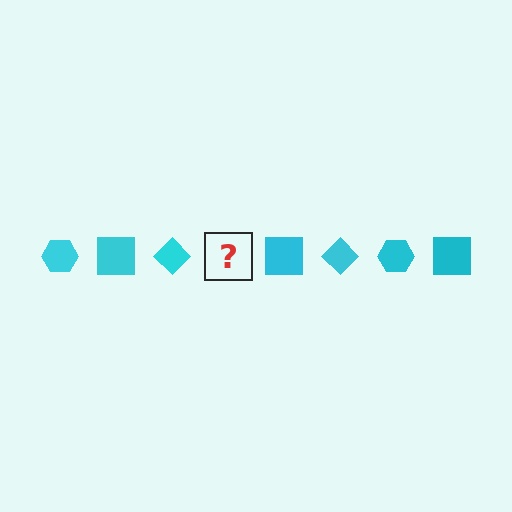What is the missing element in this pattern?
The missing element is a cyan hexagon.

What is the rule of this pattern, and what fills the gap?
The rule is that the pattern cycles through hexagon, square, diamond shapes in cyan. The gap should be filled with a cyan hexagon.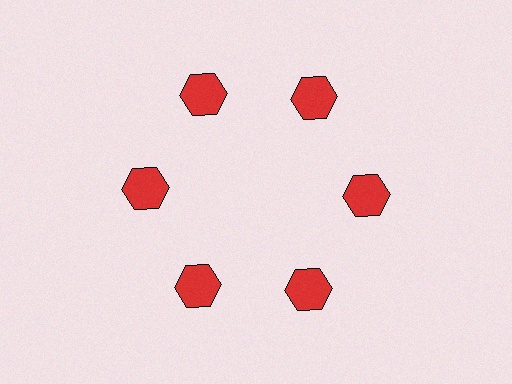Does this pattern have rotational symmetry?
Yes, this pattern has 6-fold rotational symmetry. It looks the same after rotating 60 degrees around the center.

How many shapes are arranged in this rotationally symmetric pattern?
There are 6 shapes, arranged in 6 groups of 1.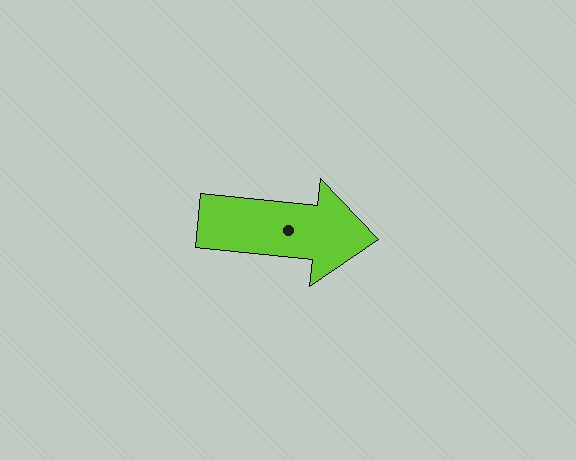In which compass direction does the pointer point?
East.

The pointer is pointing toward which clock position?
Roughly 3 o'clock.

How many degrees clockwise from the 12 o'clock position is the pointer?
Approximately 96 degrees.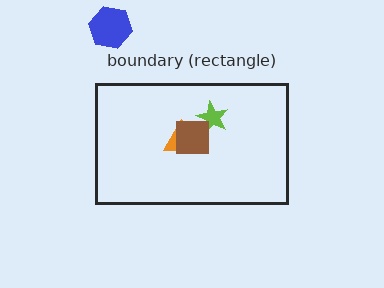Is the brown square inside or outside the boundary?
Inside.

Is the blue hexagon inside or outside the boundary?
Outside.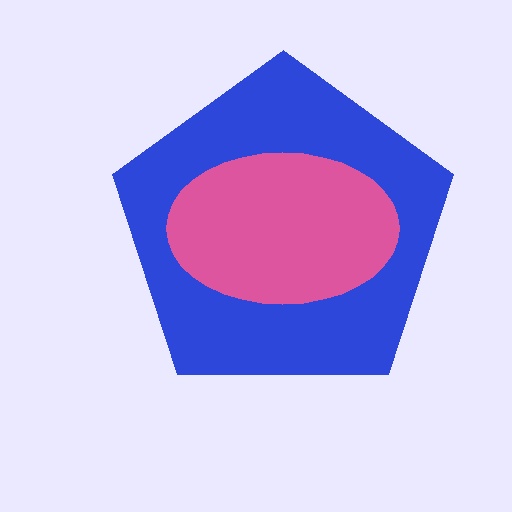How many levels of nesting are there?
2.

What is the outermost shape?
The blue pentagon.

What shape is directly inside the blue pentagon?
The pink ellipse.